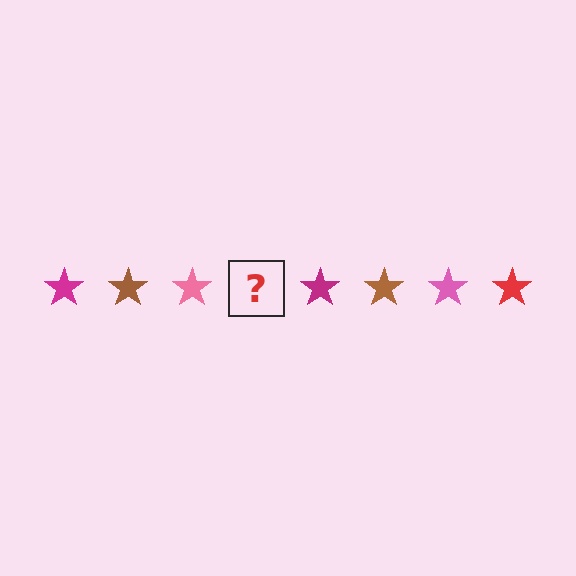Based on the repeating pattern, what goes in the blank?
The blank should be a red star.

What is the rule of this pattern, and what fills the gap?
The rule is that the pattern cycles through magenta, brown, pink, red stars. The gap should be filled with a red star.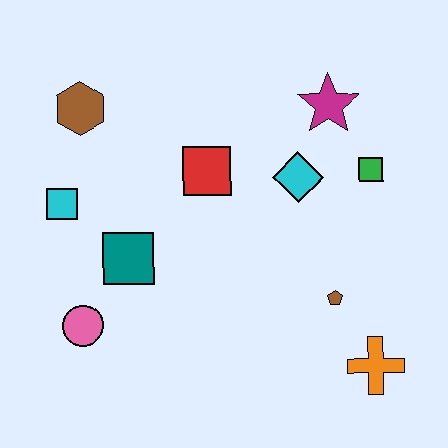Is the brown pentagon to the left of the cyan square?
No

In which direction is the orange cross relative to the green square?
The orange cross is below the green square.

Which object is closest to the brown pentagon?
The orange cross is closest to the brown pentagon.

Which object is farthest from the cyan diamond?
The pink circle is farthest from the cyan diamond.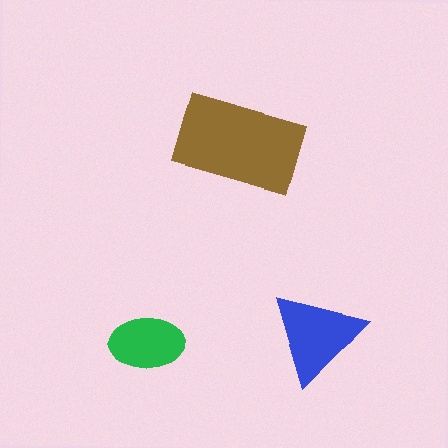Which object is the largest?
The brown rectangle.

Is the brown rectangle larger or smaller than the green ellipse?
Larger.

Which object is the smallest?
The green ellipse.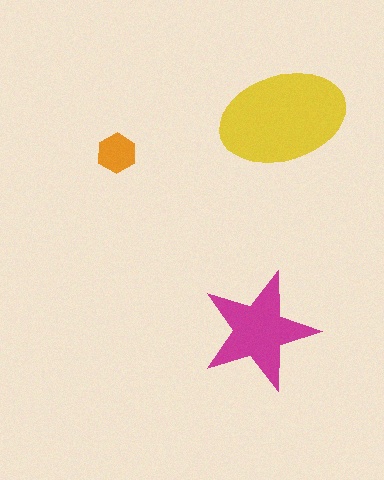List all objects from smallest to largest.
The orange hexagon, the magenta star, the yellow ellipse.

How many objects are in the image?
There are 3 objects in the image.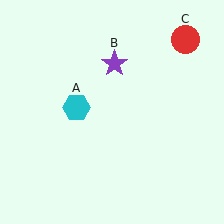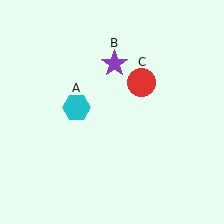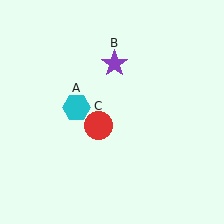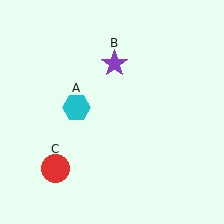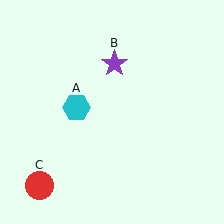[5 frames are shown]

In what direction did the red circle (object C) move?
The red circle (object C) moved down and to the left.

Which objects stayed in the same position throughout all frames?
Cyan hexagon (object A) and purple star (object B) remained stationary.